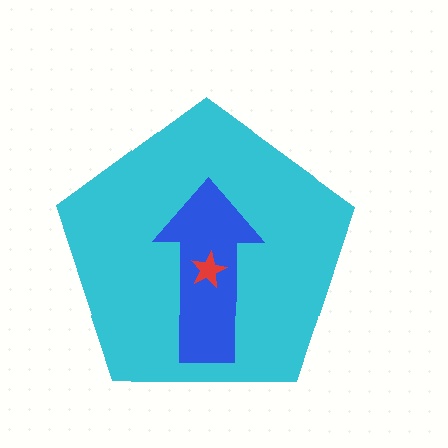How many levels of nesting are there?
3.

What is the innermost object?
The red star.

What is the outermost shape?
The cyan pentagon.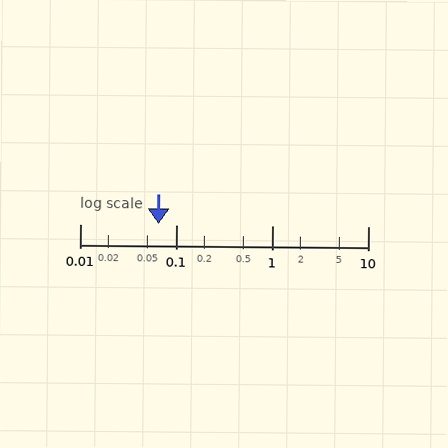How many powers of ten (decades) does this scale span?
The scale spans 3 decades, from 0.01 to 10.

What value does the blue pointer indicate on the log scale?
The pointer indicates approximately 0.065.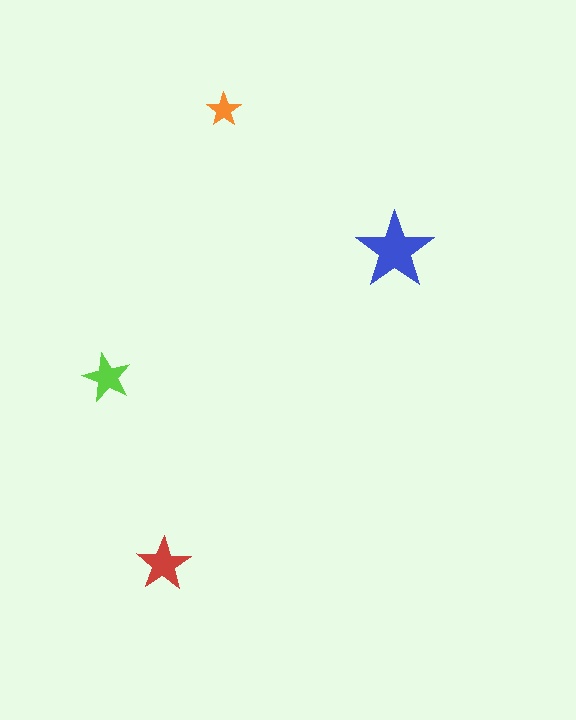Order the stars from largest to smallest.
the blue one, the red one, the lime one, the orange one.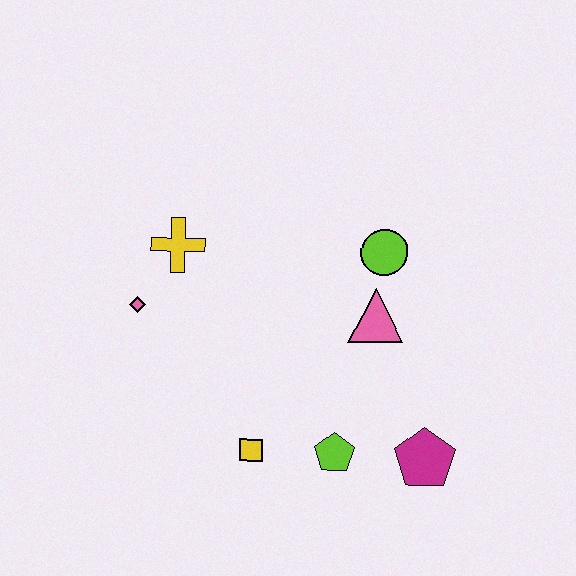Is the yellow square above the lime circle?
No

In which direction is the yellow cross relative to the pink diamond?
The yellow cross is above the pink diamond.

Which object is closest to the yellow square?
The lime pentagon is closest to the yellow square.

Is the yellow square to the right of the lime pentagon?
No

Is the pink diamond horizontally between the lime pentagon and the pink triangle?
No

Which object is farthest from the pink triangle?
The pink diamond is farthest from the pink triangle.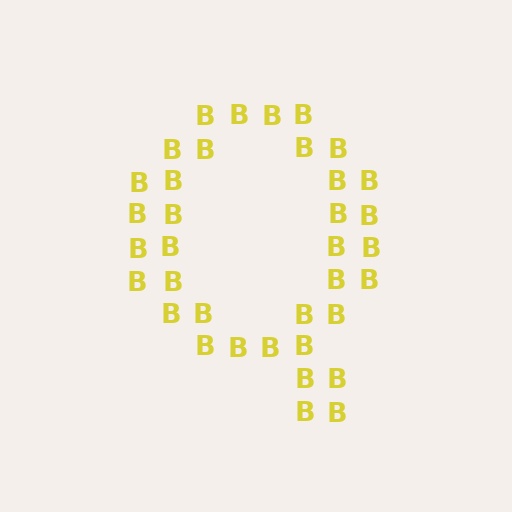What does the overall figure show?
The overall figure shows the letter Q.